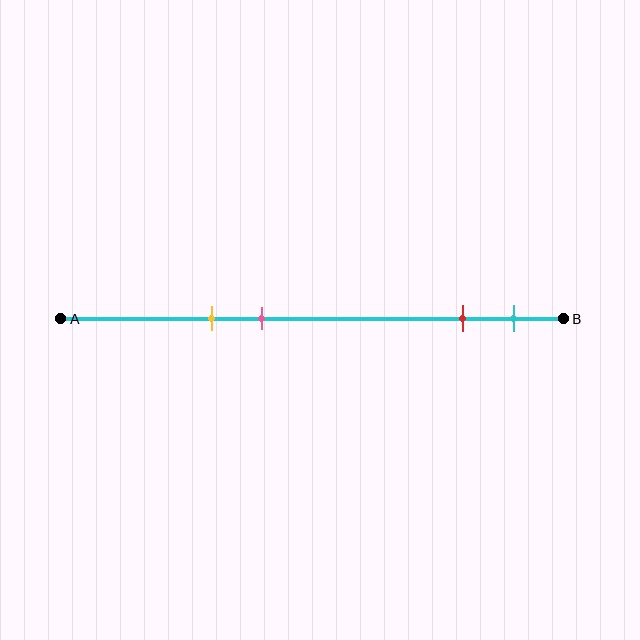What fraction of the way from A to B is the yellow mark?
The yellow mark is approximately 30% (0.3) of the way from A to B.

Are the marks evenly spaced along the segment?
No, the marks are not evenly spaced.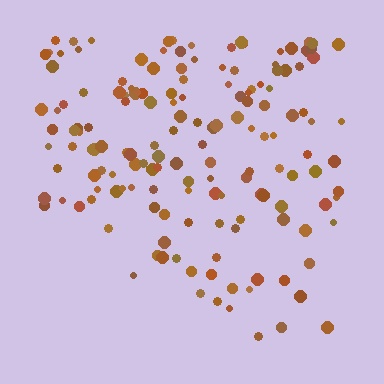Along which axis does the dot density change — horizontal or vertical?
Vertical.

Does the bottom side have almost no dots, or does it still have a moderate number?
Still a moderate number, just noticeably fewer than the top.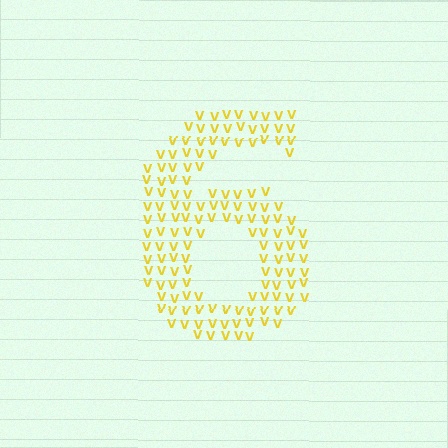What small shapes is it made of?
It is made of small letter V's.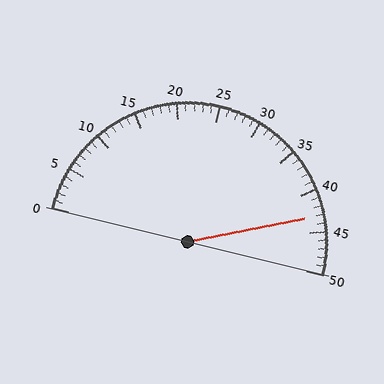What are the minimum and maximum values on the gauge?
The gauge ranges from 0 to 50.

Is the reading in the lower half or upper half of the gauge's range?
The reading is in the upper half of the range (0 to 50).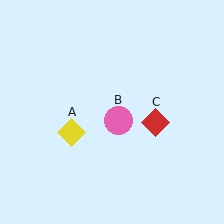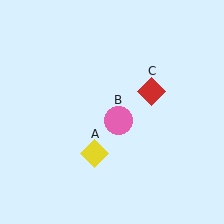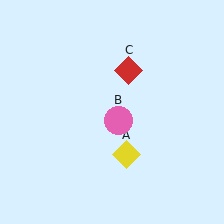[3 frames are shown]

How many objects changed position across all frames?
2 objects changed position: yellow diamond (object A), red diamond (object C).